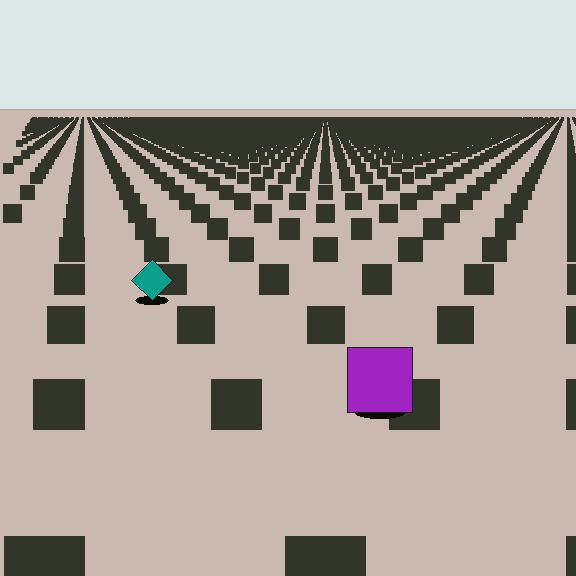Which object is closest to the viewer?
The purple square is closest. The texture marks near it are larger and more spread out.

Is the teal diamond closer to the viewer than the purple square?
No. The purple square is closer — you can tell from the texture gradient: the ground texture is coarser near it.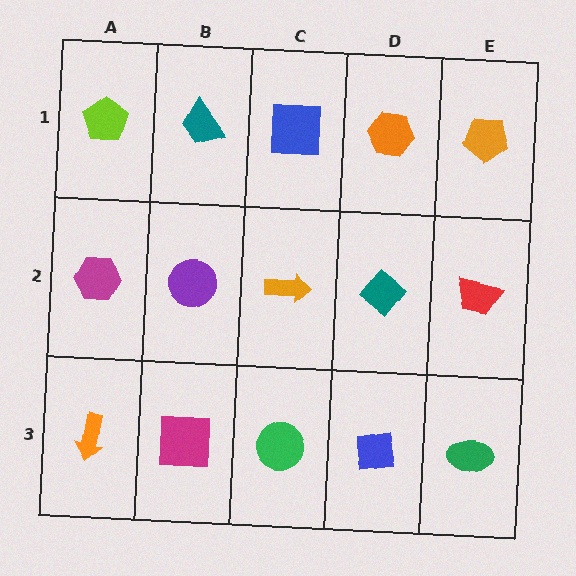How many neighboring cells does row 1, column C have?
3.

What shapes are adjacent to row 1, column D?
A teal diamond (row 2, column D), a blue square (row 1, column C), an orange pentagon (row 1, column E).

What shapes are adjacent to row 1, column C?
An orange arrow (row 2, column C), a teal trapezoid (row 1, column B), an orange hexagon (row 1, column D).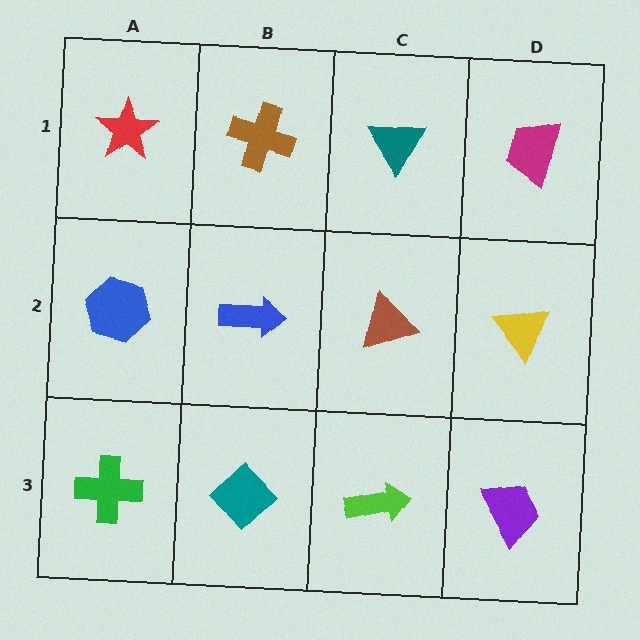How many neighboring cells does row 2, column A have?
3.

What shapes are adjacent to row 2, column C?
A teal triangle (row 1, column C), a lime arrow (row 3, column C), a blue arrow (row 2, column B), a yellow triangle (row 2, column D).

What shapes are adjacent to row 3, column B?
A blue arrow (row 2, column B), a green cross (row 3, column A), a lime arrow (row 3, column C).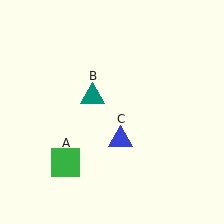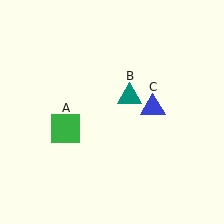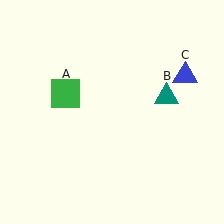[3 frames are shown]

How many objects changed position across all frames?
3 objects changed position: green square (object A), teal triangle (object B), blue triangle (object C).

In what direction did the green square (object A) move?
The green square (object A) moved up.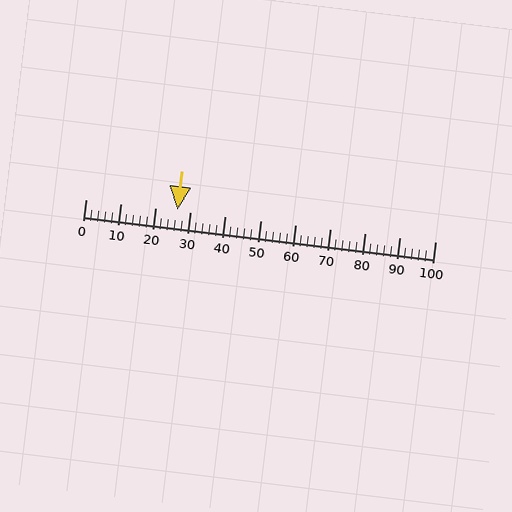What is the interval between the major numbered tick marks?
The major tick marks are spaced 10 units apart.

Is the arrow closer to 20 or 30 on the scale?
The arrow is closer to 30.